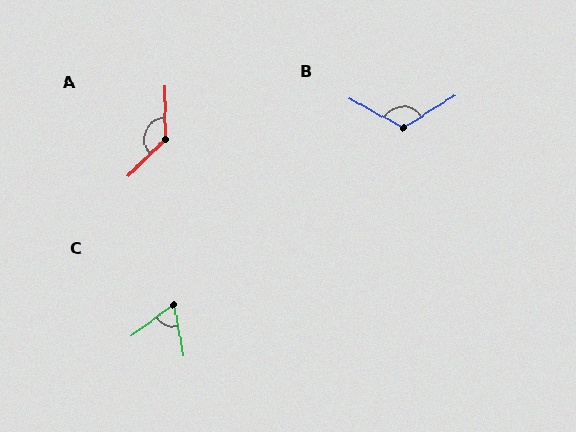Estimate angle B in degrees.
Approximately 119 degrees.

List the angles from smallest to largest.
C (64°), B (119°), A (134°).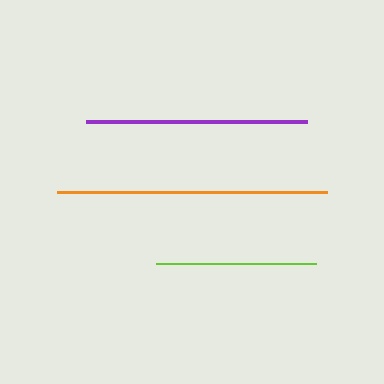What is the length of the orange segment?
The orange segment is approximately 270 pixels long.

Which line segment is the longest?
The orange line is the longest at approximately 270 pixels.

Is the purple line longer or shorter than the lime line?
The purple line is longer than the lime line.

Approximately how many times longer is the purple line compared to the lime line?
The purple line is approximately 1.4 times the length of the lime line.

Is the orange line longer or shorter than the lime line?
The orange line is longer than the lime line.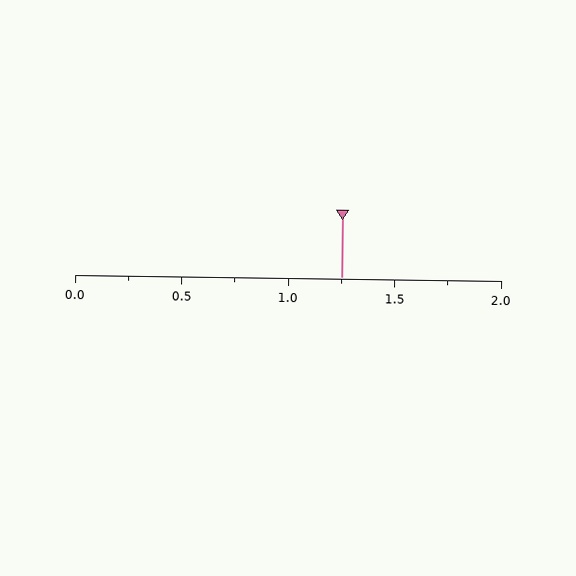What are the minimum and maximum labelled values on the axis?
The axis runs from 0.0 to 2.0.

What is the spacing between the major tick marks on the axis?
The major ticks are spaced 0.5 apart.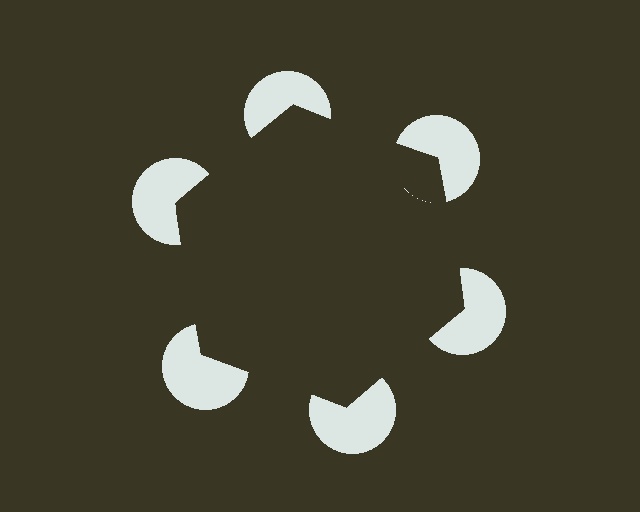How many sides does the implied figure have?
6 sides.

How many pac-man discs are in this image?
There are 6 — one at each vertex of the illusory hexagon.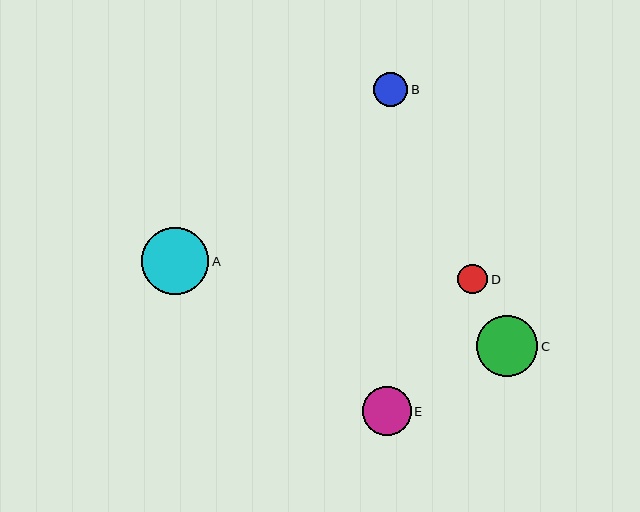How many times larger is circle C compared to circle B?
Circle C is approximately 1.8 times the size of circle B.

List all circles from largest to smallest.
From largest to smallest: A, C, E, B, D.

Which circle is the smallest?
Circle D is the smallest with a size of approximately 30 pixels.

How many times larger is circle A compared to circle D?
Circle A is approximately 2.2 times the size of circle D.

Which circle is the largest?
Circle A is the largest with a size of approximately 67 pixels.